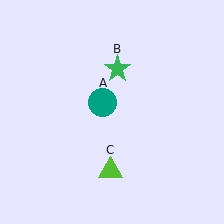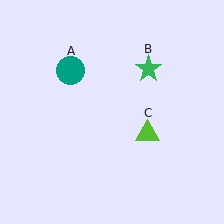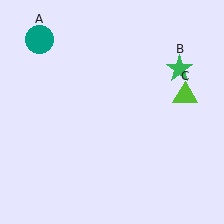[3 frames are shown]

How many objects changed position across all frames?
3 objects changed position: teal circle (object A), green star (object B), lime triangle (object C).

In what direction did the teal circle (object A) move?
The teal circle (object A) moved up and to the left.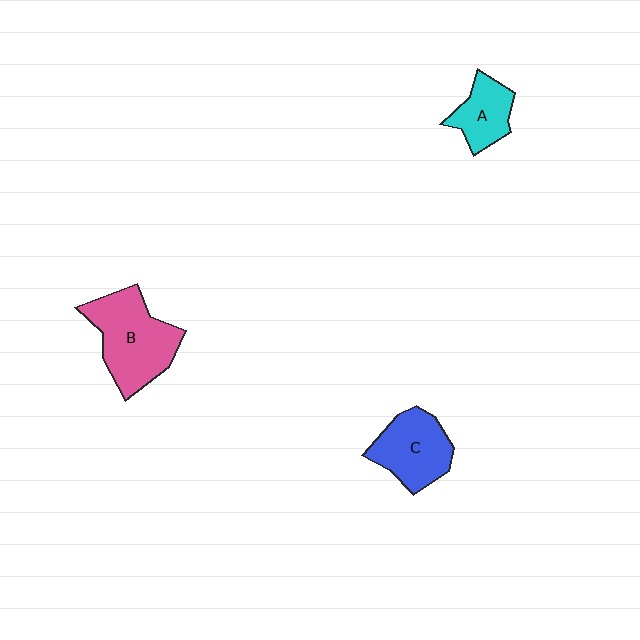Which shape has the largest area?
Shape B (pink).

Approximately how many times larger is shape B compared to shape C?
Approximately 1.3 times.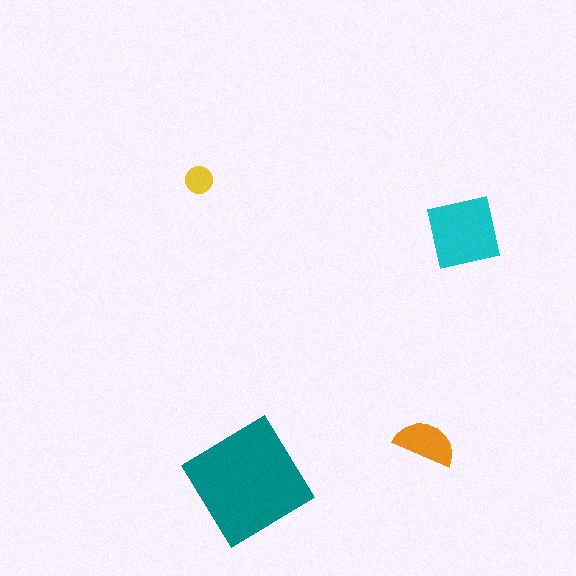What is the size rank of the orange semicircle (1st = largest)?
3rd.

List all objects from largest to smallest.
The teal diamond, the cyan square, the orange semicircle, the yellow circle.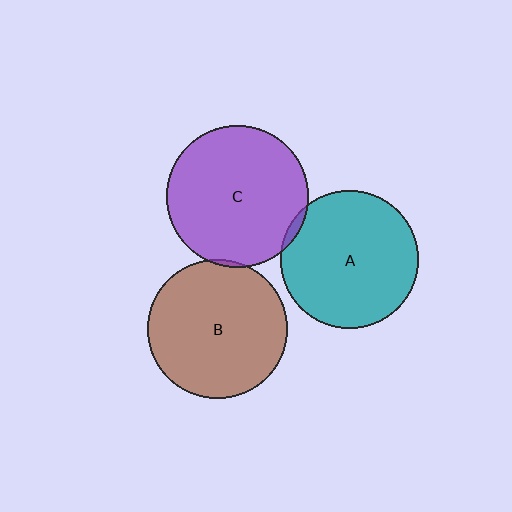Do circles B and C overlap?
Yes.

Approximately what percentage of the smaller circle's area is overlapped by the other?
Approximately 5%.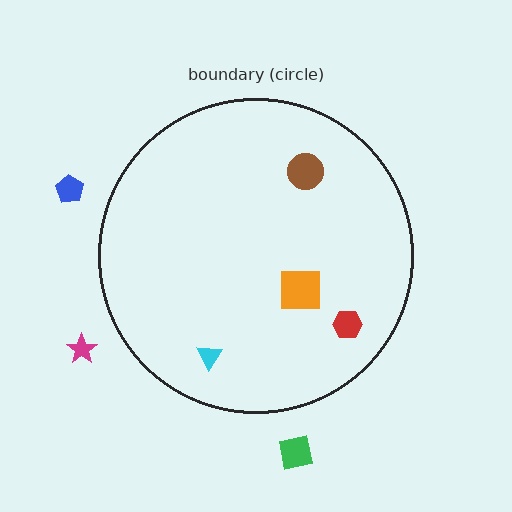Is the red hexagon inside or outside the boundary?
Inside.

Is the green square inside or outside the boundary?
Outside.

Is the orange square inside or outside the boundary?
Inside.